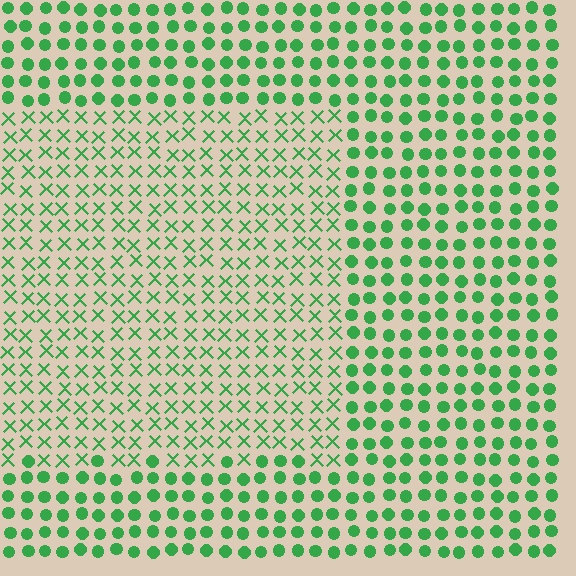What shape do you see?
I see a rectangle.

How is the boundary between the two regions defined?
The boundary is defined by a change in element shape: X marks inside vs. circles outside. All elements share the same color and spacing.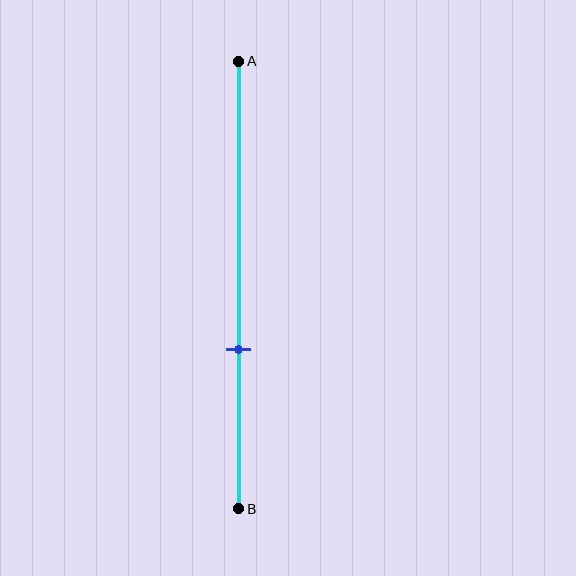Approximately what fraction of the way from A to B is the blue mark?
The blue mark is approximately 65% of the way from A to B.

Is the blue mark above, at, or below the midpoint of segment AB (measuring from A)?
The blue mark is below the midpoint of segment AB.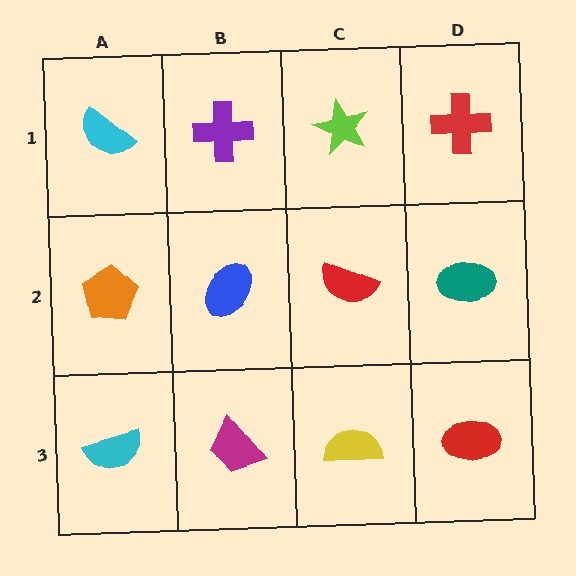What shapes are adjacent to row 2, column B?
A purple cross (row 1, column B), a magenta trapezoid (row 3, column B), an orange pentagon (row 2, column A), a red semicircle (row 2, column C).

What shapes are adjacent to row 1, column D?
A teal ellipse (row 2, column D), a lime star (row 1, column C).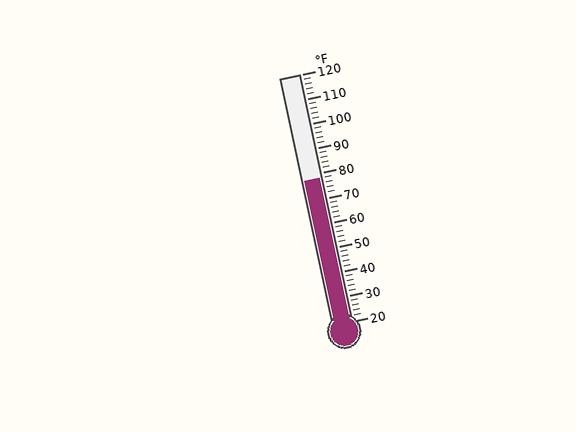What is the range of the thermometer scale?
The thermometer scale ranges from 20°F to 120°F.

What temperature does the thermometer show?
The thermometer shows approximately 78°F.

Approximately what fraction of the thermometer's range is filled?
The thermometer is filled to approximately 60% of its range.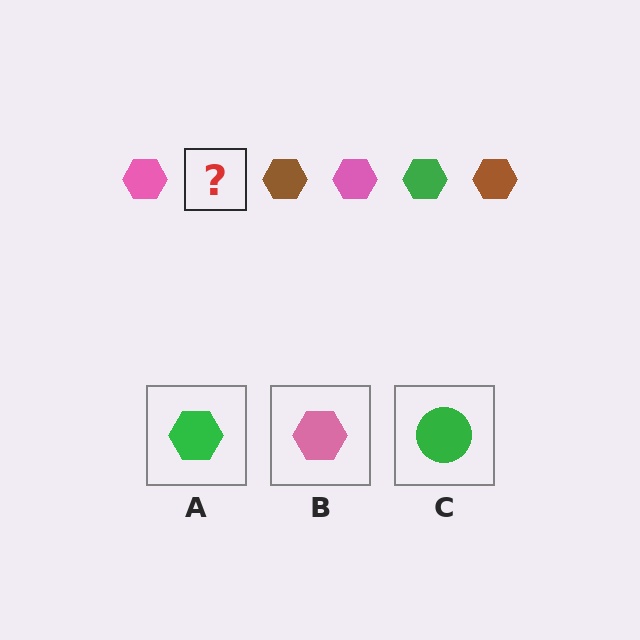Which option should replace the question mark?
Option A.